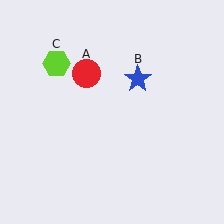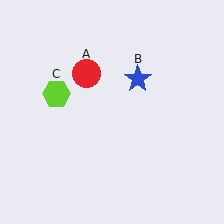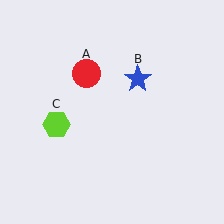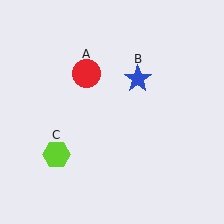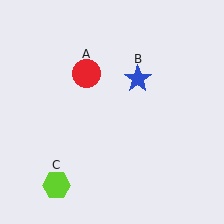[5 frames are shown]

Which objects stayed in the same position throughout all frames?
Red circle (object A) and blue star (object B) remained stationary.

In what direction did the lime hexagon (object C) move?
The lime hexagon (object C) moved down.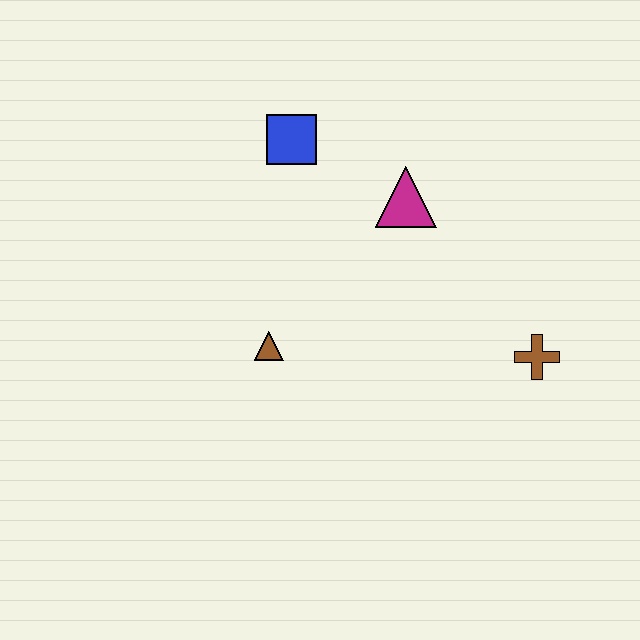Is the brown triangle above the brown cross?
Yes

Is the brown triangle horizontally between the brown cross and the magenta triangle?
No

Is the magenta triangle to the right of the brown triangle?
Yes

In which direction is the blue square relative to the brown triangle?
The blue square is above the brown triangle.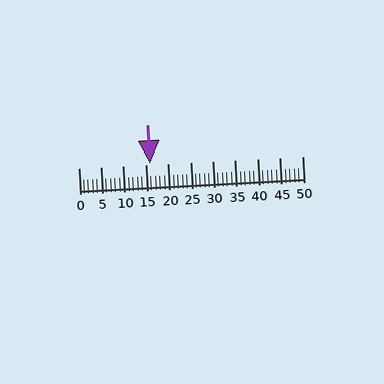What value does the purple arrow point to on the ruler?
The purple arrow points to approximately 16.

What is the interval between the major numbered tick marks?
The major tick marks are spaced 5 units apart.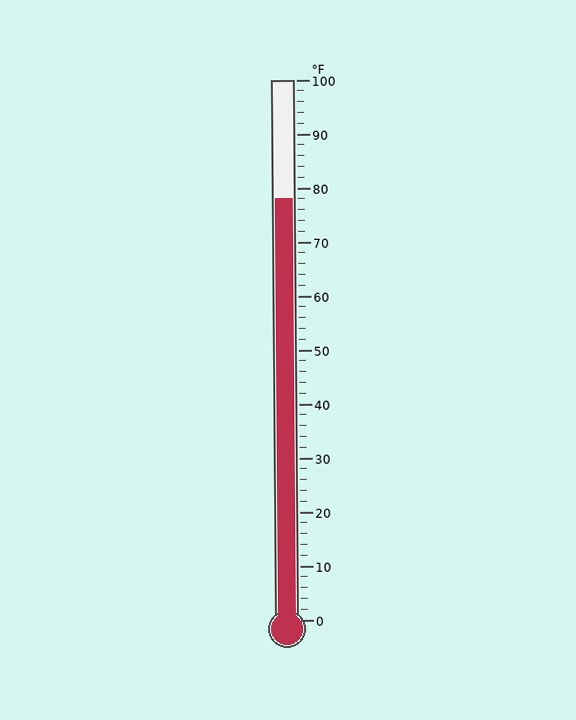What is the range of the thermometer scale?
The thermometer scale ranges from 0°F to 100°F.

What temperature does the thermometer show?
The thermometer shows approximately 78°F.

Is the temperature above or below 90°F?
The temperature is below 90°F.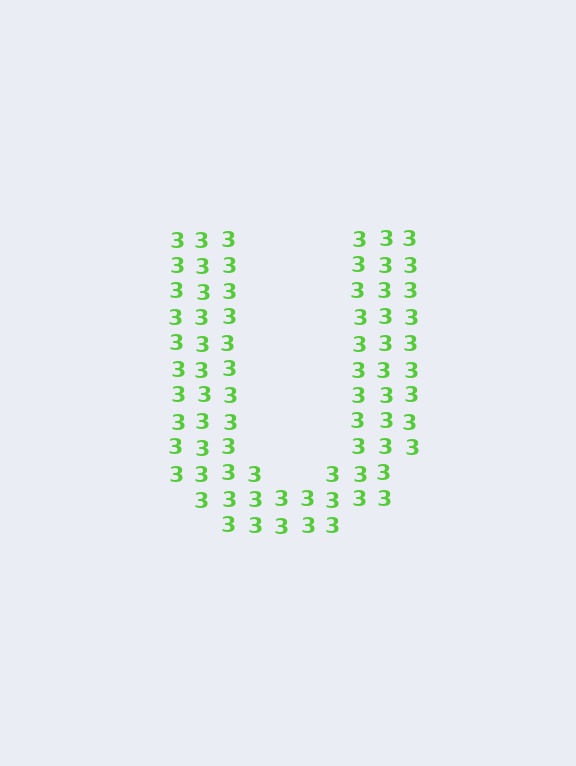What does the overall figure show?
The overall figure shows the letter U.